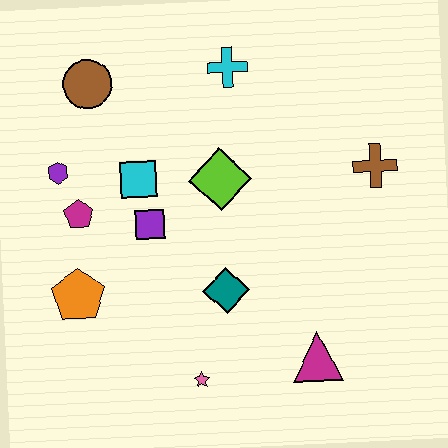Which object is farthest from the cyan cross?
The pink star is farthest from the cyan cross.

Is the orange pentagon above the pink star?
Yes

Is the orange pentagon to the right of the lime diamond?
No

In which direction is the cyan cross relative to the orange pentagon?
The cyan cross is above the orange pentagon.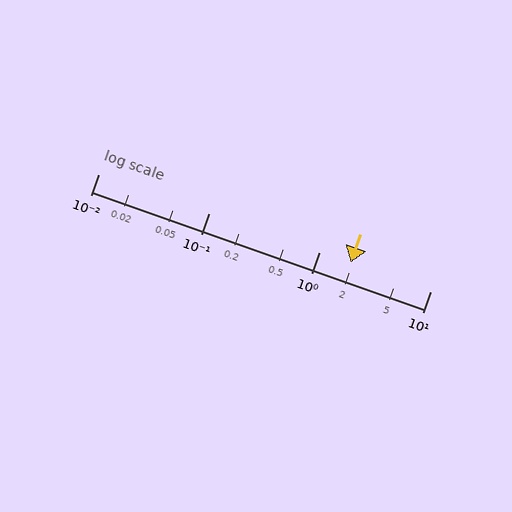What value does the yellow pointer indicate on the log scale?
The pointer indicates approximately 1.9.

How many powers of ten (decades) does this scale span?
The scale spans 3 decades, from 0.01 to 10.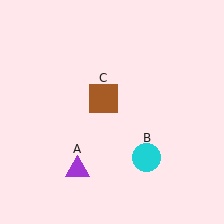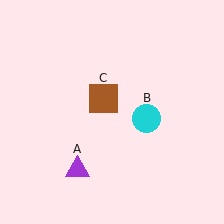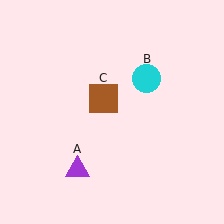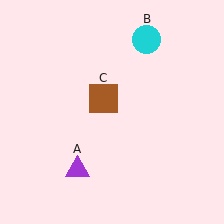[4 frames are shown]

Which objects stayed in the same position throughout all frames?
Purple triangle (object A) and brown square (object C) remained stationary.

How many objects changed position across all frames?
1 object changed position: cyan circle (object B).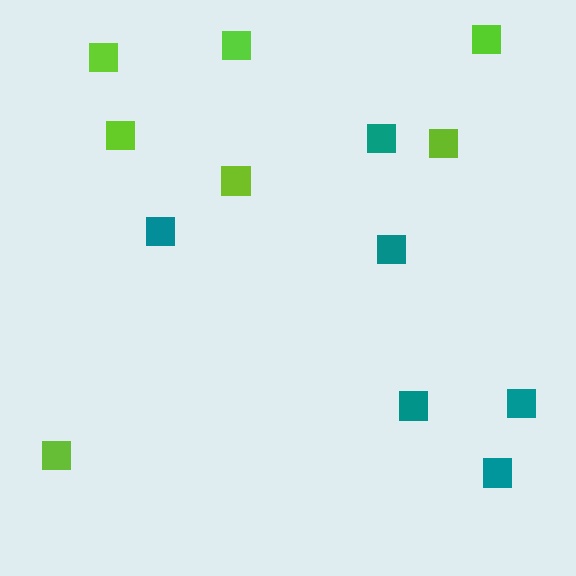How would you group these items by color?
There are 2 groups: one group of teal squares (6) and one group of lime squares (7).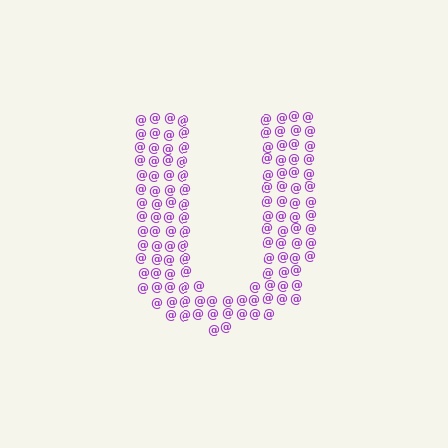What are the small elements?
The small elements are at signs.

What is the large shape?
The large shape is the letter U.